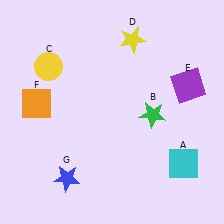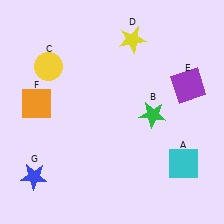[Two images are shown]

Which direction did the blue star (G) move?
The blue star (G) moved left.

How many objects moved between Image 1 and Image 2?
1 object moved between the two images.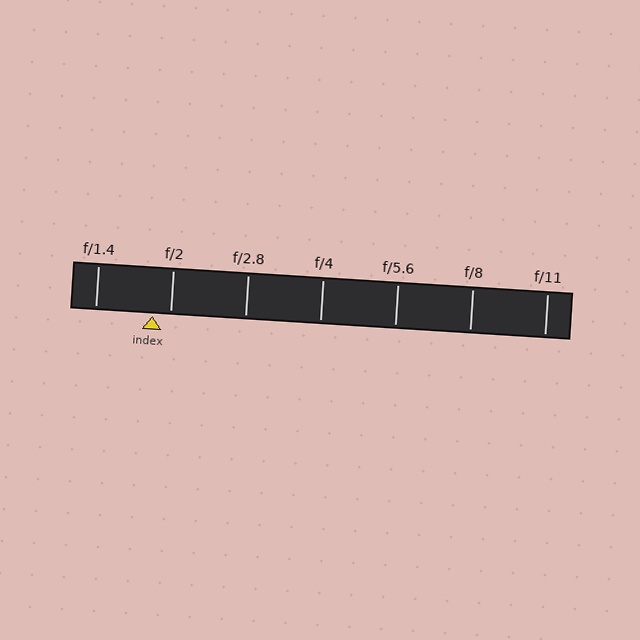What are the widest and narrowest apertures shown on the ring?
The widest aperture shown is f/1.4 and the narrowest is f/11.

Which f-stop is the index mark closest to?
The index mark is closest to f/2.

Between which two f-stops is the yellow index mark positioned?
The index mark is between f/1.4 and f/2.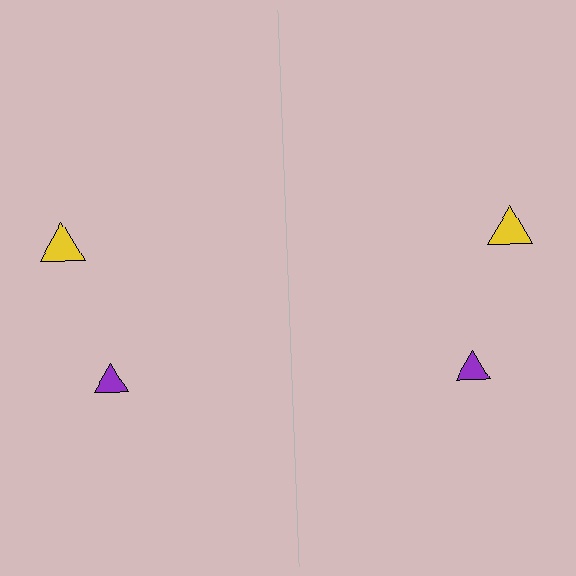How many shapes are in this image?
There are 4 shapes in this image.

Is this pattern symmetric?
Yes, this pattern has bilateral (reflection) symmetry.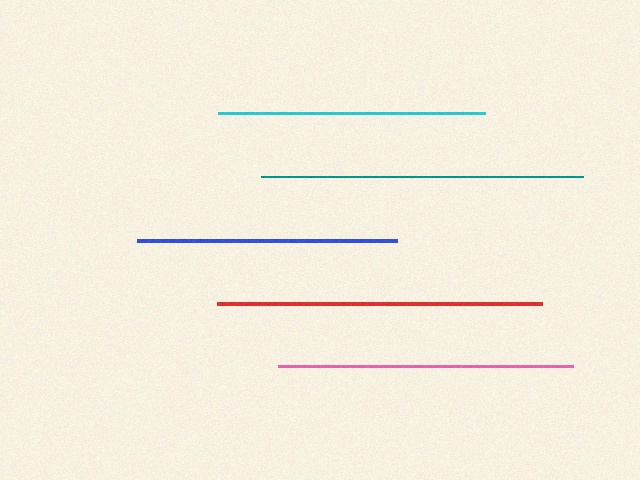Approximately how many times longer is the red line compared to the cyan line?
The red line is approximately 1.2 times the length of the cyan line.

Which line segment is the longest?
The red line is the longest at approximately 325 pixels.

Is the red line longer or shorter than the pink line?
The red line is longer than the pink line.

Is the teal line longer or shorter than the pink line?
The teal line is longer than the pink line.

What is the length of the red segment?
The red segment is approximately 325 pixels long.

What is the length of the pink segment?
The pink segment is approximately 295 pixels long.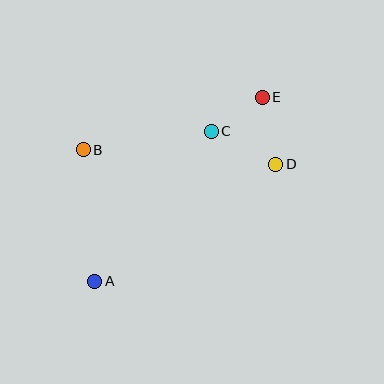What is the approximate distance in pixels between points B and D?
The distance between B and D is approximately 193 pixels.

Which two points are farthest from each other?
Points A and E are farthest from each other.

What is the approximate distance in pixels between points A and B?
The distance between A and B is approximately 132 pixels.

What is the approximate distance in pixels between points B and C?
The distance between B and C is approximately 129 pixels.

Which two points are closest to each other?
Points C and E are closest to each other.